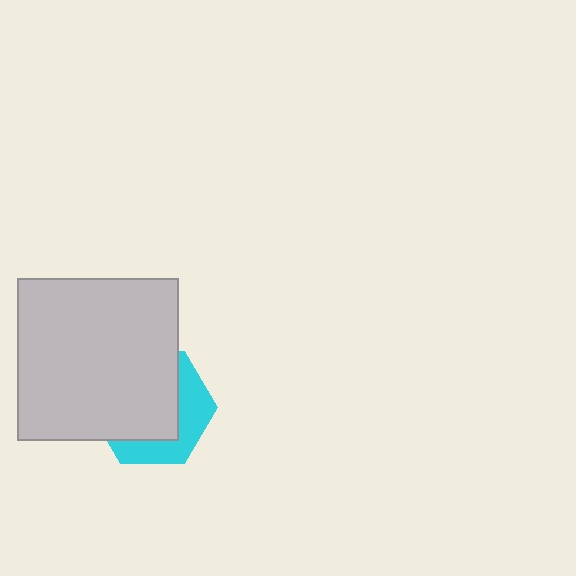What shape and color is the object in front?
The object in front is a light gray square.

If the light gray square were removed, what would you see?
You would see the complete cyan hexagon.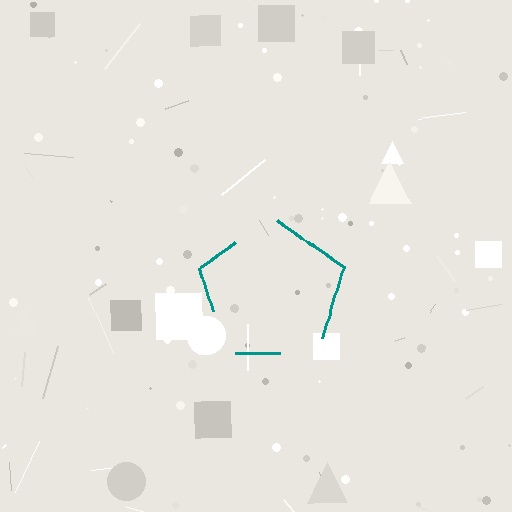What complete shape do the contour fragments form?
The contour fragments form a pentagon.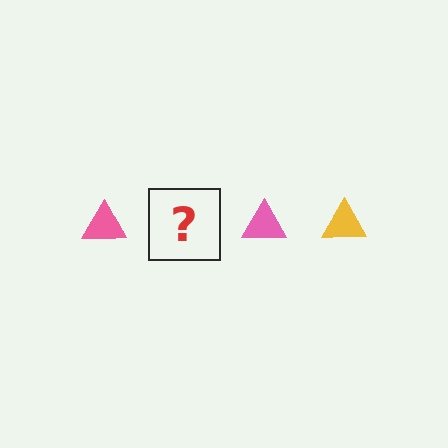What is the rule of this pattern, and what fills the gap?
The rule is that the pattern cycles through pink, yellow triangles. The gap should be filled with a yellow triangle.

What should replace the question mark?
The question mark should be replaced with a yellow triangle.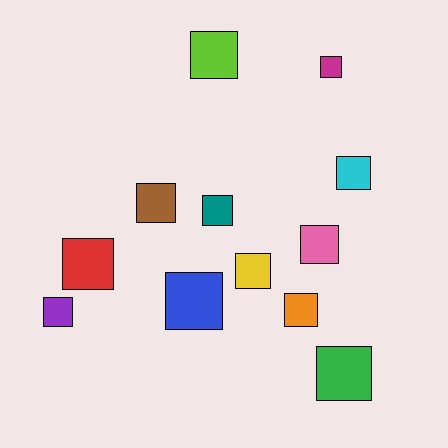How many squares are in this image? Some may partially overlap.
There are 12 squares.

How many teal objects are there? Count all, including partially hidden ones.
There is 1 teal object.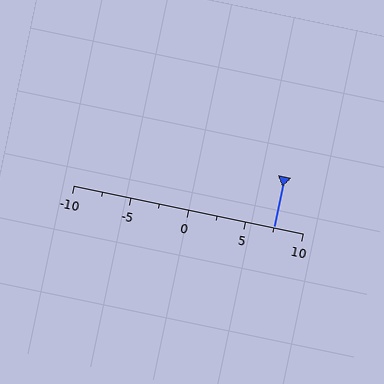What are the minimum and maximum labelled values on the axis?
The axis runs from -10 to 10.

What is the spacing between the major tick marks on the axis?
The major ticks are spaced 5 apart.